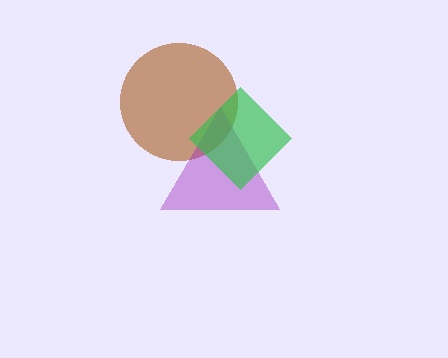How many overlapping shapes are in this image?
There are 3 overlapping shapes in the image.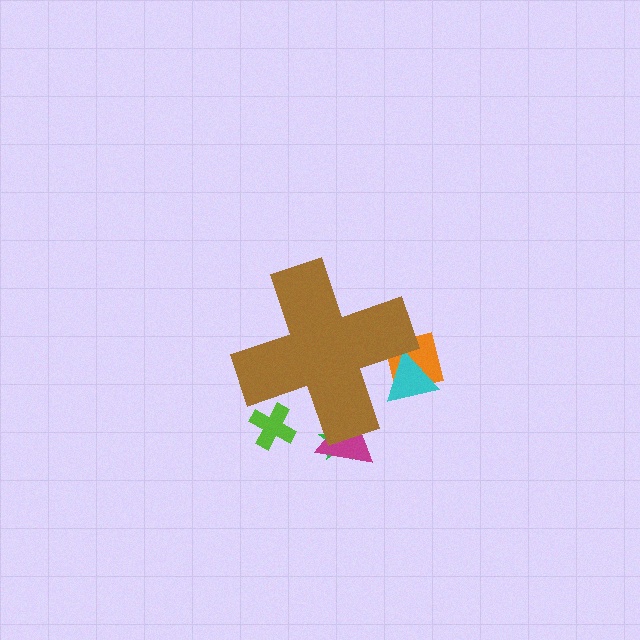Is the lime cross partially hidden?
Yes, the lime cross is partially hidden behind the brown cross.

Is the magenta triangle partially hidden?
Yes, the magenta triangle is partially hidden behind the brown cross.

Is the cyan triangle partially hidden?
Yes, the cyan triangle is partially hidden behind the brown cross.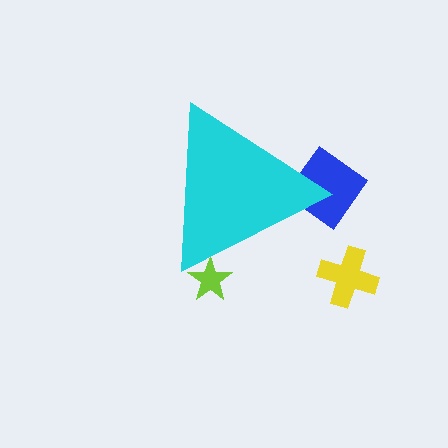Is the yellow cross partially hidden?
No, the yellow cross is fully visible.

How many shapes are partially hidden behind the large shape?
2 shapes are partially hidden.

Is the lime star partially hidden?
Yes, the lime star is partially hidden behind the cyan triangle.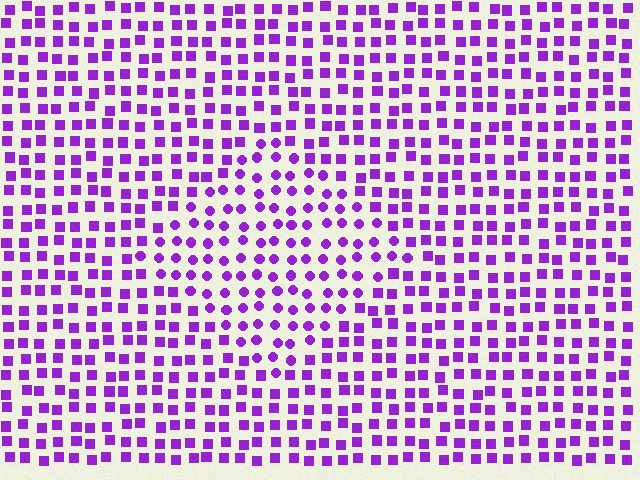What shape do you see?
I see a diamond.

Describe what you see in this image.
The image is filled with small purple elements arranged in a uniform grid. A diamond-shaped region contains circles, while the surrounding area contains squares. The boundary is defined purely by the change in element shape.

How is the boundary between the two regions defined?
The boundary is defined by a change in element shape: circles inside vs. squares outside. All elements share the same color and spacing.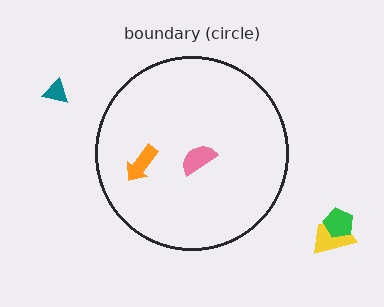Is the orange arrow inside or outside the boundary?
Inside.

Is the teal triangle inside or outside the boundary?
Outside.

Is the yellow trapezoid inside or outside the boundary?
Outside.